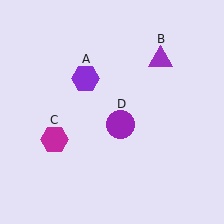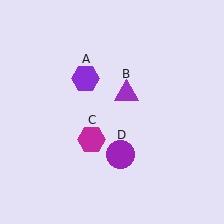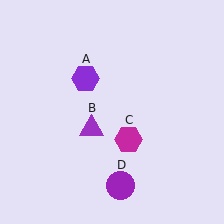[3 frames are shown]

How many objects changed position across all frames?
3 objects changed position: purple triangle (object B), magenta hexagon (object C), purple circle (object D).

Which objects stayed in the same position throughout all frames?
Purple hexagon (object A) remained stationary.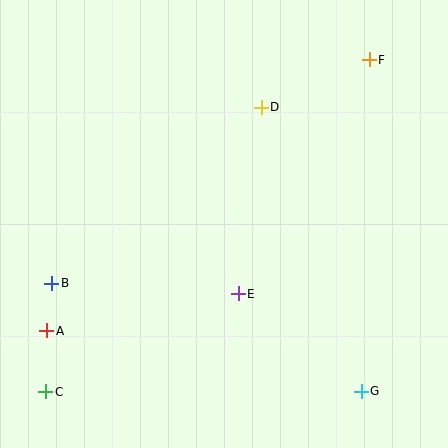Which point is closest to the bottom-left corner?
Point C is closest to the bottom-left corner.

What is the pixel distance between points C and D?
The distance between C and D is 357 pixels.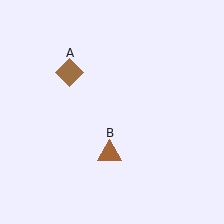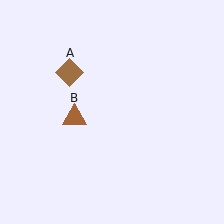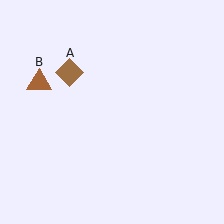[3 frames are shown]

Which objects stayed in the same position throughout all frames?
Brown diamond (object A) remained stationary.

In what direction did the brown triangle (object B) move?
The brown triangle (object B) moved up and to the left.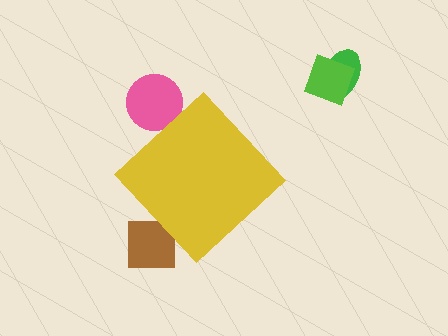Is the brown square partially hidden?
Yes, the brown square is partially hidden behind the yellow diamond.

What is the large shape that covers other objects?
A yellow diamond.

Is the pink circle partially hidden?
Yes, the pink circle is partially hidden behind the yellow diamond.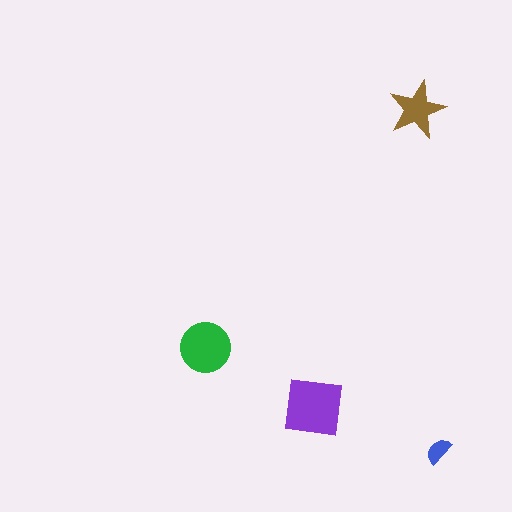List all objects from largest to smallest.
The purple square, the green circle, the brown star, the blue semicircle.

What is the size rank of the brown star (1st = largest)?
3rd.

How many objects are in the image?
There are 4 objects in the image.